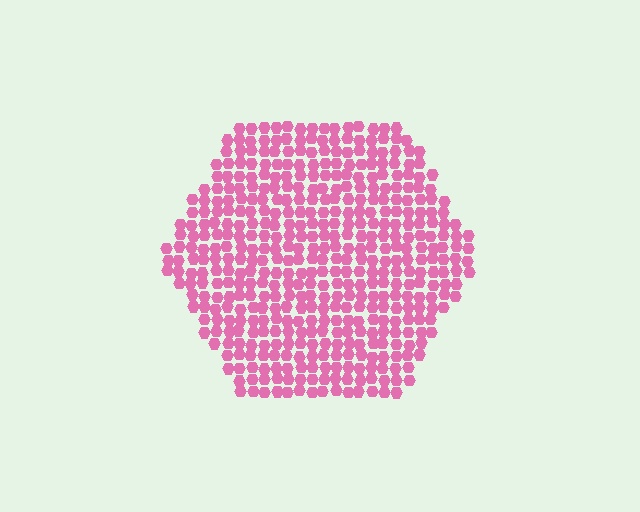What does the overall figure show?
The overall figure shows a hexagon.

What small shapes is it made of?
It is made of small hexagons.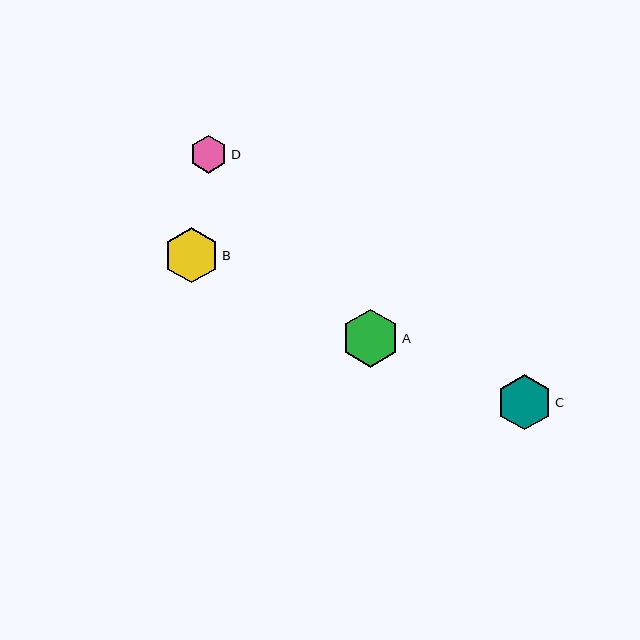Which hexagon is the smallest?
Hexagon D is the smallest with a size of approximately 38 pixels.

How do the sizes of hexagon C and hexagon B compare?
Hexagon C and hexagon B are approximately the same size.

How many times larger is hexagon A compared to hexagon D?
Hexagon A is approximately 1.5 times the size of hexagon D.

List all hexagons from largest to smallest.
From largest to smallest: A, C, B, D.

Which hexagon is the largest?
Hexagon A is the largest with a size of approximately 58 pixels.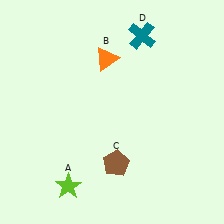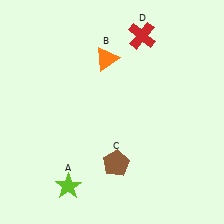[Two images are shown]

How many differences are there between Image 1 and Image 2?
There is 1 difference between the two images.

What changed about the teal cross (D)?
In Image 1, D is teal. In Image 2, it changed to red.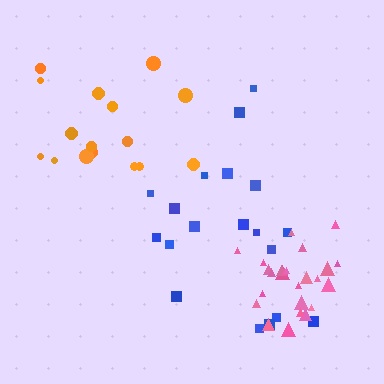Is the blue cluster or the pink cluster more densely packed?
Pink.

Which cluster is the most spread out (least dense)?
Blue.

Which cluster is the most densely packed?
Pink.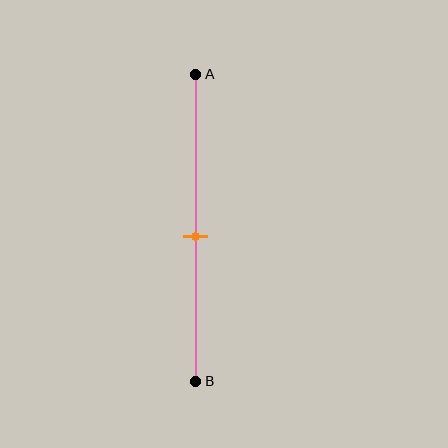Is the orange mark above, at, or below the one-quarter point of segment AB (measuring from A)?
The orange mark is below the one-quarter point of segment AB.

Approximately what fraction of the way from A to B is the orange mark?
The orange mark is approximately 55% of the way from A to B.